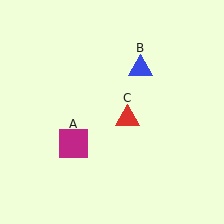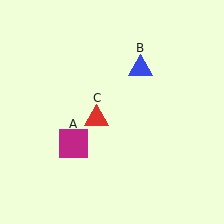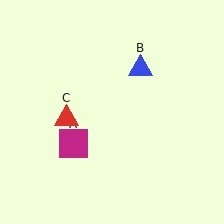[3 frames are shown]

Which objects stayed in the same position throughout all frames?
Magenta square (object A) and blue triangle (object B) remained stationary.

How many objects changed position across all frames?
1 object changed position: red triangle (object C).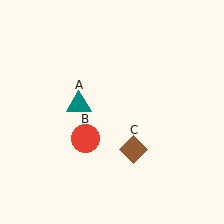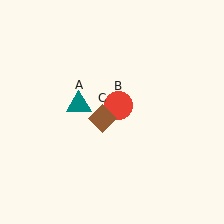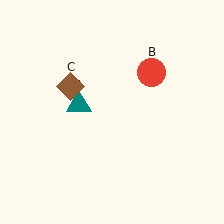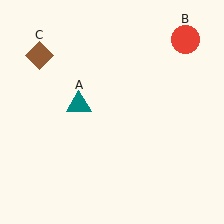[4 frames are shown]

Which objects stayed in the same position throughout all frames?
Teal triangle (object A) remained stationary.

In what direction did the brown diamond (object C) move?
The brown diamond (object C) moved up and to the left.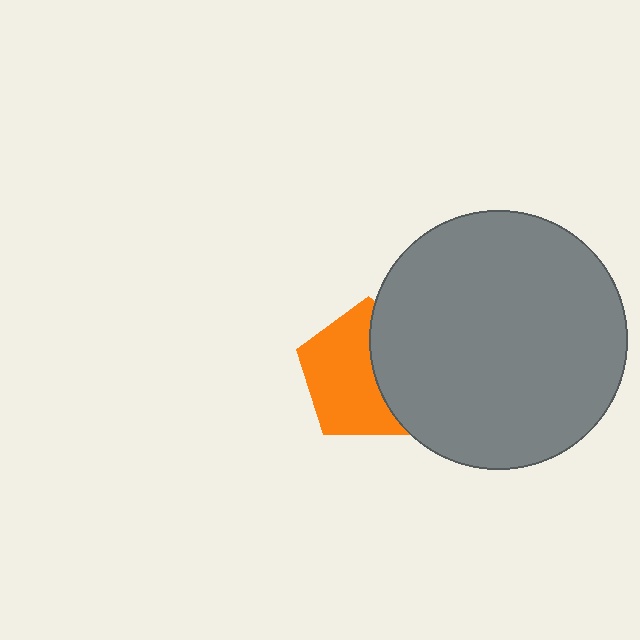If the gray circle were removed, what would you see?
You would see the complete orange pentagon.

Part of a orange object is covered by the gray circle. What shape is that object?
It is a pentagon.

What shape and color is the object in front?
The object in front is a gray circle.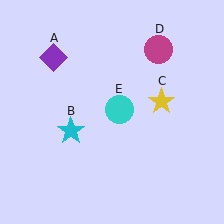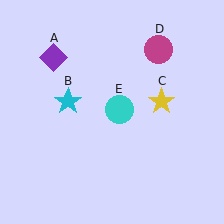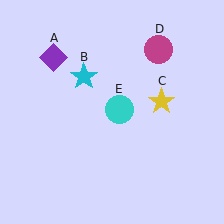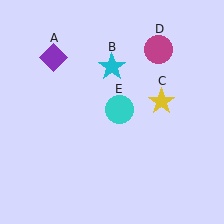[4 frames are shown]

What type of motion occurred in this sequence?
The cyan star (object B) rotated clockwise around the center of the scene.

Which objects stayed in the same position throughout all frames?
Purple diamond (object A) and yellow star (object C) and magenta circle (object D) and cyan circle (object E) remained stationary.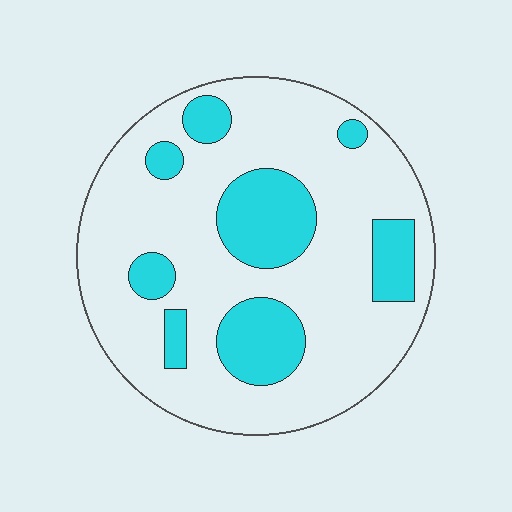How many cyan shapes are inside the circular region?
8.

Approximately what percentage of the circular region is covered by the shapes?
Approximately 25%.